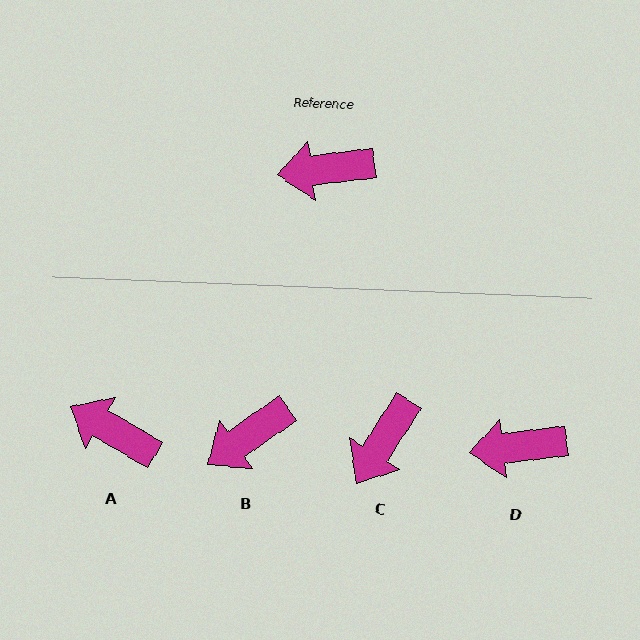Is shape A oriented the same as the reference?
No, it is off by about 37 degrees.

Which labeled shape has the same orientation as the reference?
D.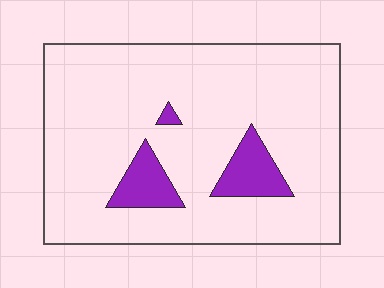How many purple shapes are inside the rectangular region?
3.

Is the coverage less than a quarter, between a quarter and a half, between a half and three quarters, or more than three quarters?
Less than a quarter.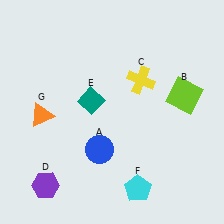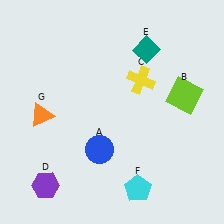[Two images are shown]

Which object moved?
The teal diamond (E) moved right.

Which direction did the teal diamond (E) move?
The teal diamond (E) moved right.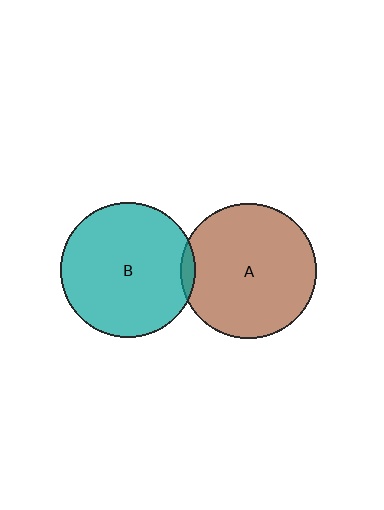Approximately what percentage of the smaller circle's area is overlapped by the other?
Approximately 5%.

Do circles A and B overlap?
Yes.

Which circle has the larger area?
Circle A (brown).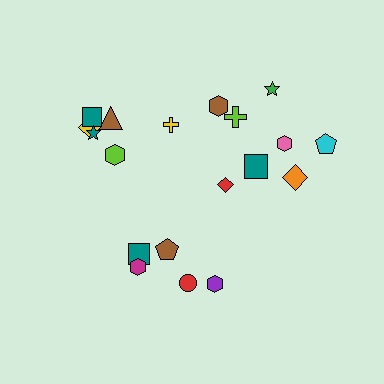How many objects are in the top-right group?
There are 8 objects.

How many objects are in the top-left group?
There are 6 objects.